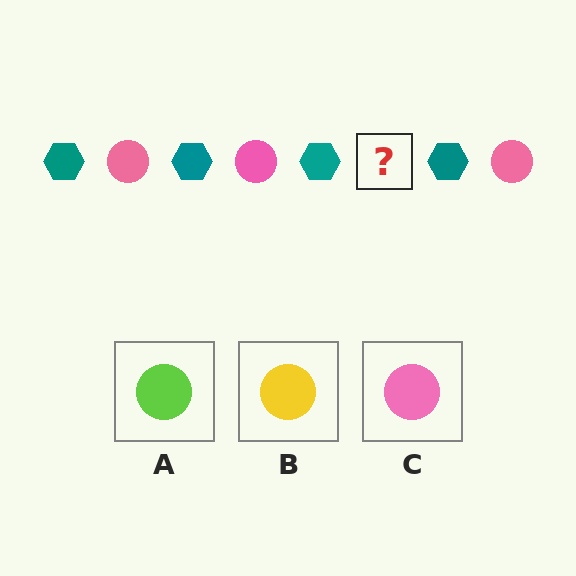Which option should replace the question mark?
Option C.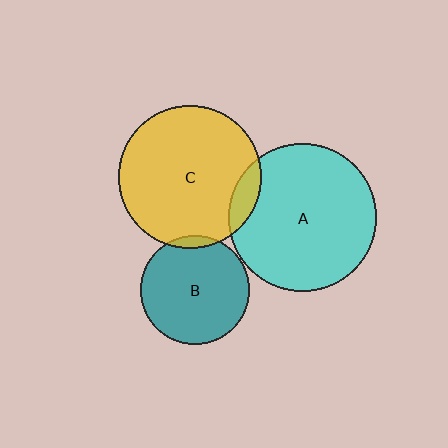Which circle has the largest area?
Circle A (cyan).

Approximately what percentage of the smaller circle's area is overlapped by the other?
Approximately 5%.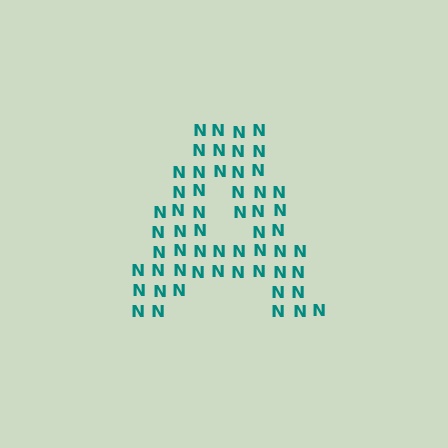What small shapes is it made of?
It is made of small letter N's.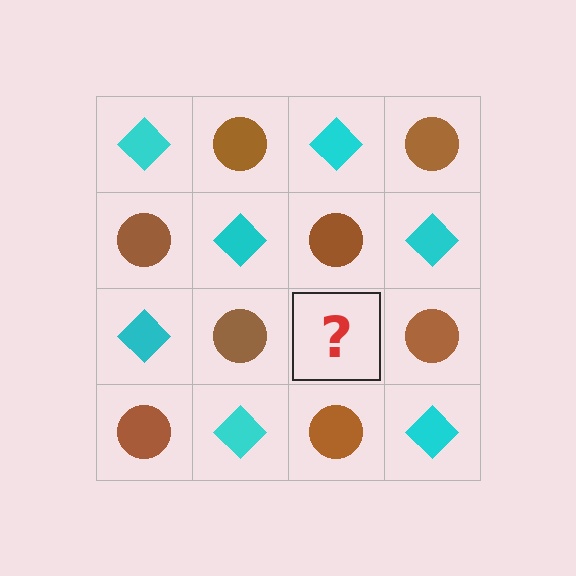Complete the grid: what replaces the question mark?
The question mark should be replaced with a cyan diamond.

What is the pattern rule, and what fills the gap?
The rule is that it alternates cyan diamond and brown circle in a checkerboard pattern. The gap should be filled with a cyan diamond.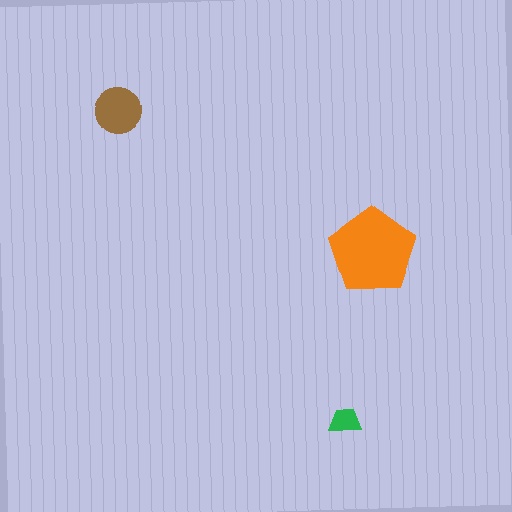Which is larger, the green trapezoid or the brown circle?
The brown circle.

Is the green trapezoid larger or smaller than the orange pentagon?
Smaller.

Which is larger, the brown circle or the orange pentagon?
The orange pentagon.